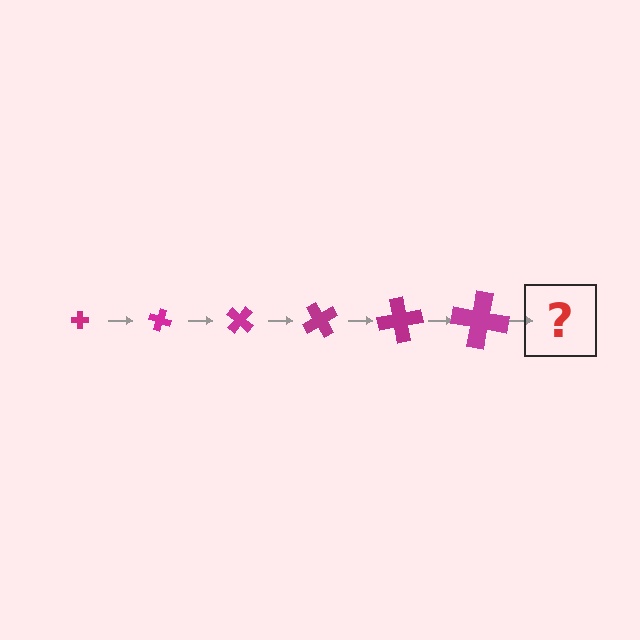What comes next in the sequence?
The next element should be a cross, larger than the previous one and rotated 120 degrees from the start.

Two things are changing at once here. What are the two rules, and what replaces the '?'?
The two rules are that the cross grows larger each step and it rotates 20 degrees each step. The '?' should be a cross, larger than the previous one and rotated 120 degrees from the start.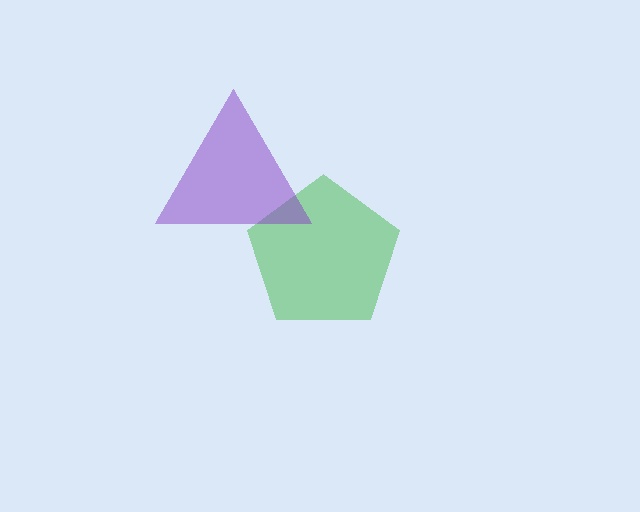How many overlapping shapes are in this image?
There are 2 overlapping shapes in the image.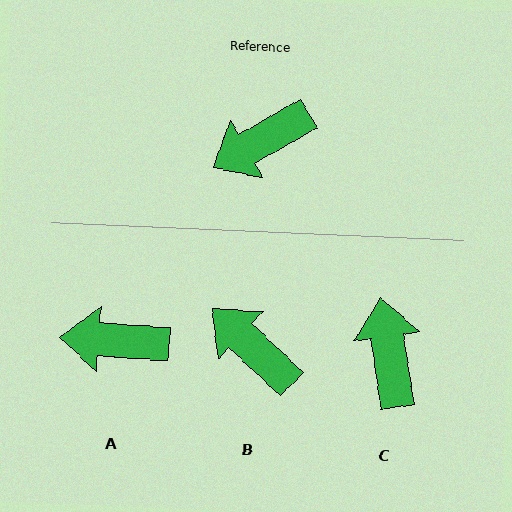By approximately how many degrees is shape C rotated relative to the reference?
Approximately 111 degrees clockwise.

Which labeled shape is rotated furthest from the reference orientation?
C, about 111 degrees away.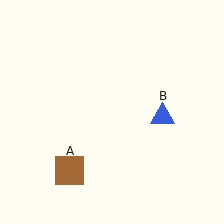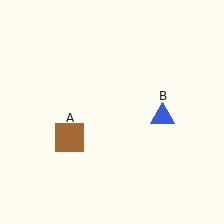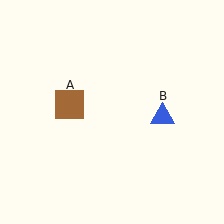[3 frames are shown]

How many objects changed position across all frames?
1 object changed position: brown square (object A).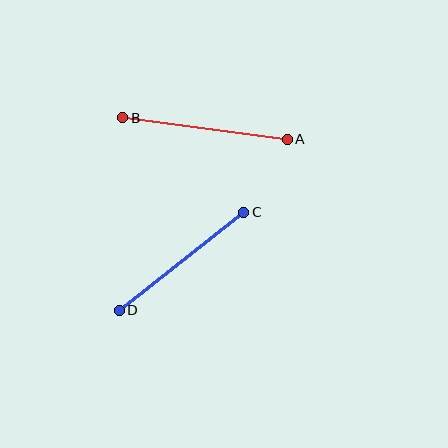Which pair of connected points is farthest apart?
Points A and B are farthest apart.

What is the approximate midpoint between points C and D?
The midpoint is at approximately (182, 261) pixels.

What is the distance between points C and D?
The distance is approximately 159 pixels.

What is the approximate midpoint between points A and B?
The midpoint is at approximately (205, 128) pixels.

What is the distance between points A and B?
The distance is approximately 166 pixels.